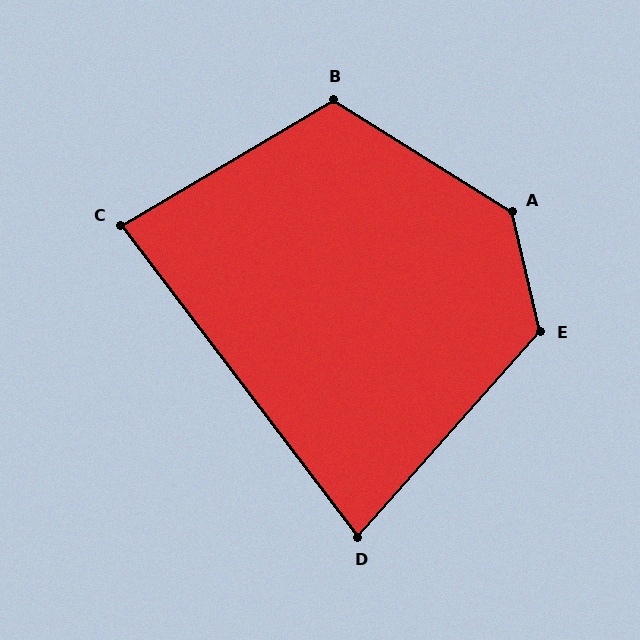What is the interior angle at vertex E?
Approximately 125 degrees (obtuse).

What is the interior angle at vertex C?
Approximately 83 degrees (acute).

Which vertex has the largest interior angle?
A, at approximately 135 degrees.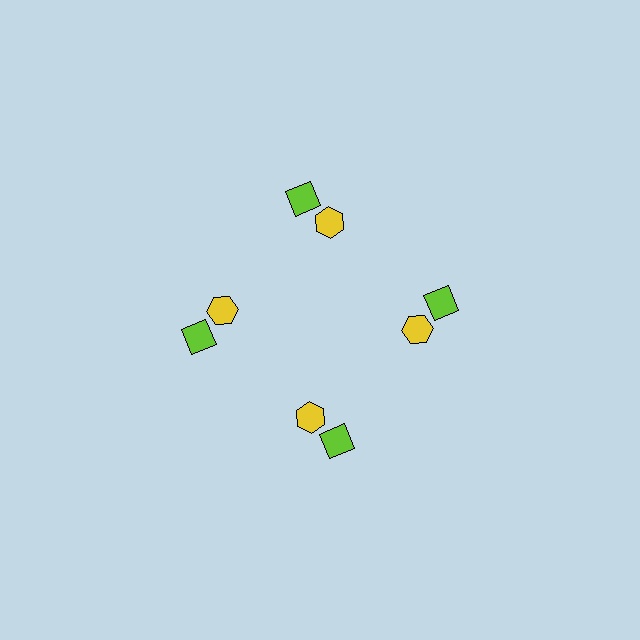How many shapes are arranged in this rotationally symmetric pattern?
There are 8 shapes, arranged in 4 groups of 2.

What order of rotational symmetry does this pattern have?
This pattern has 4-fold rotational symmetry.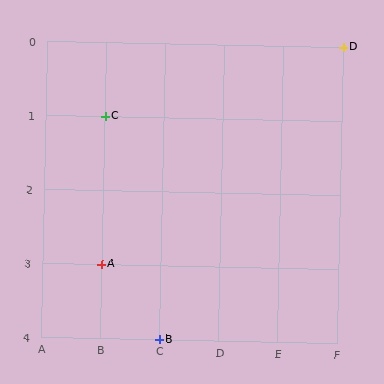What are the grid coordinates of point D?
Point D is at grid coordinates (F, 0).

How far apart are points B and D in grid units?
Points B and D are 3 columns and 4 rows apart (about 5.0 grid units diagonally).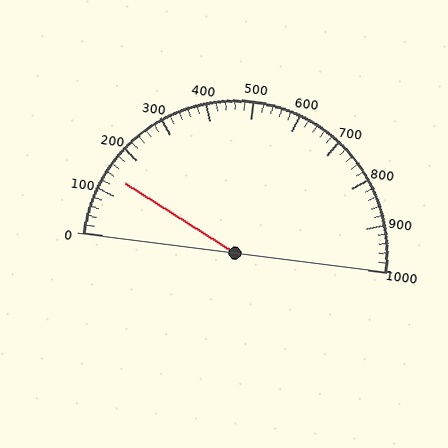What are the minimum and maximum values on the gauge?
The gauge ranges from 0 to 1000.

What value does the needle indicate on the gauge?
The needle indicates approximately 140.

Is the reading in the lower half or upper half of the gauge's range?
The reading is in the lower half of the range (0 to 1000).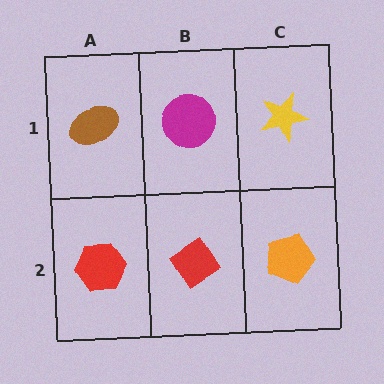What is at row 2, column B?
A red diamond.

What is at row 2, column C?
An orange pentagon.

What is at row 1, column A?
A brown ellipse.